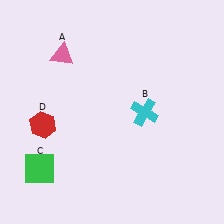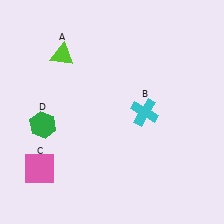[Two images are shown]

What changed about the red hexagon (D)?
In Image 1, D is red. In Image 2, it changed to green.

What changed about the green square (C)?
In Image 1, C is green. In Image 2, it changed to pink.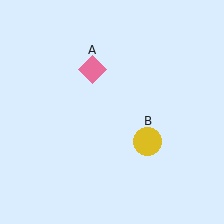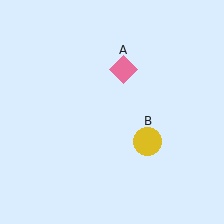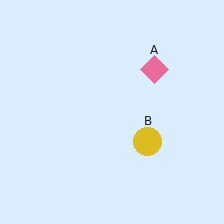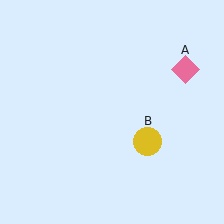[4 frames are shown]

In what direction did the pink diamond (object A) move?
The pink diamond (object A) moved right.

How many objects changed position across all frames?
1 object changed position: pink diamond (object A).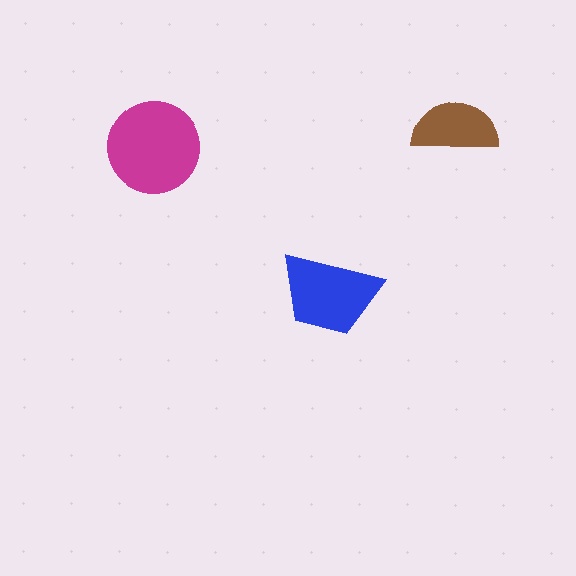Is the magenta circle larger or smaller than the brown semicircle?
Larger.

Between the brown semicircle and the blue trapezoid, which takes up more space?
The blue trapezoid.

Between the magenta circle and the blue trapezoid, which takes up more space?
The magenta circle.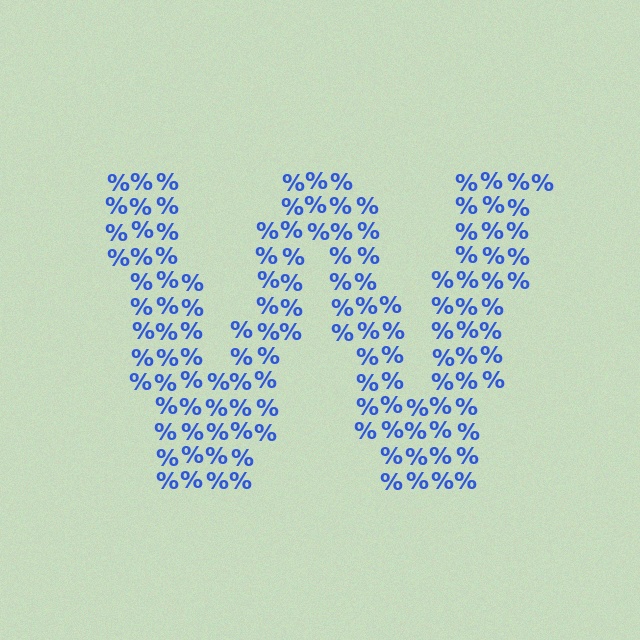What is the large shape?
The large shape is the letter W.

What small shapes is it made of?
It is made of small percent signs.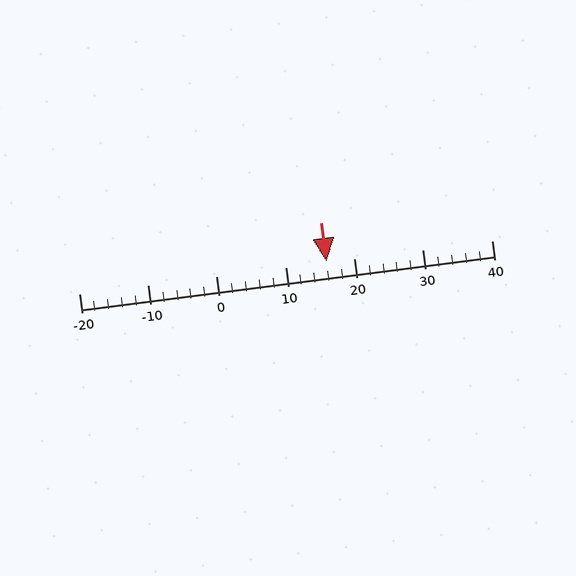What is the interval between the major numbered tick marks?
The major tick marks are spaced 10 units apart.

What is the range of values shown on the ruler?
The ruler shows values from -20 to 40.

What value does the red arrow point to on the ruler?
The red arrow points to approximately 16.